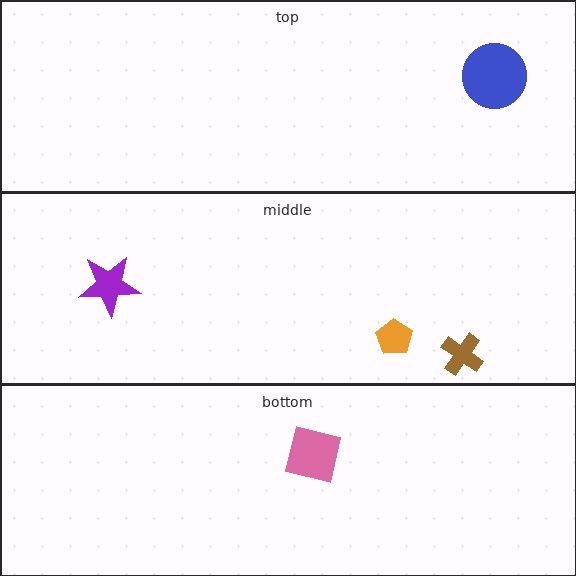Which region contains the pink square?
The bottom region.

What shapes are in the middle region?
The orange pentagon, the purple star, the brown cross.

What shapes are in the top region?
The blue circle.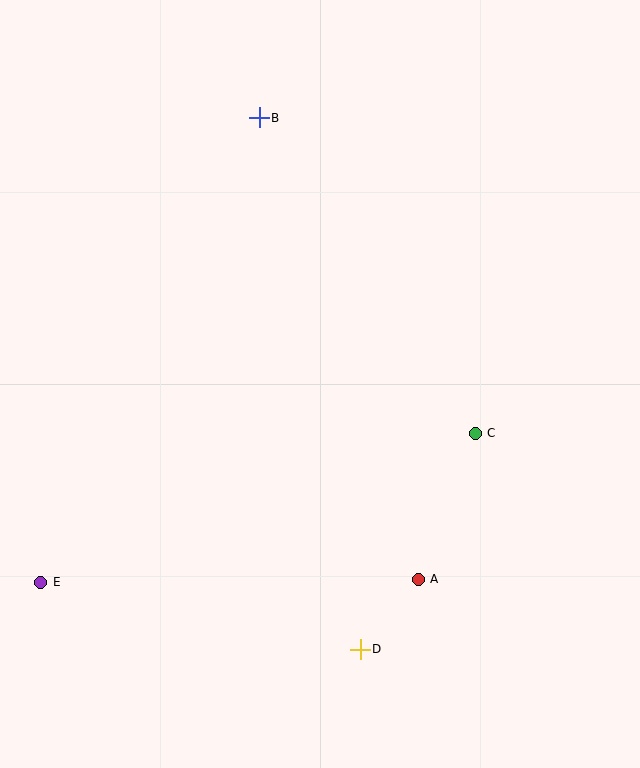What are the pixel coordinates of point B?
Point B is at (259, 118).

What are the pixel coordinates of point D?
Point D is at (360, 649).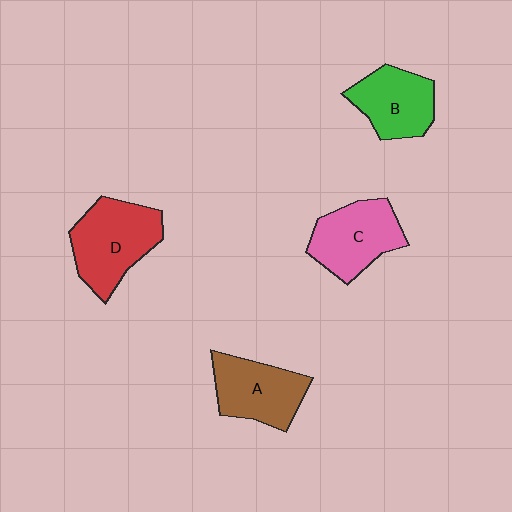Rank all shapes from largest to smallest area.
From largest to smallest: D (red), C (pink), A (brown), B (green).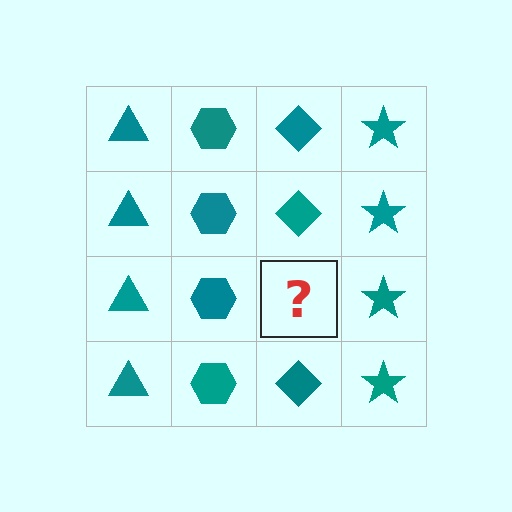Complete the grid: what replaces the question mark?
The question mark should be replaced with a teal diamond.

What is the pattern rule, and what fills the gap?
The rule is that each column has a consistent shape. The gap should be filled with a teal diamond.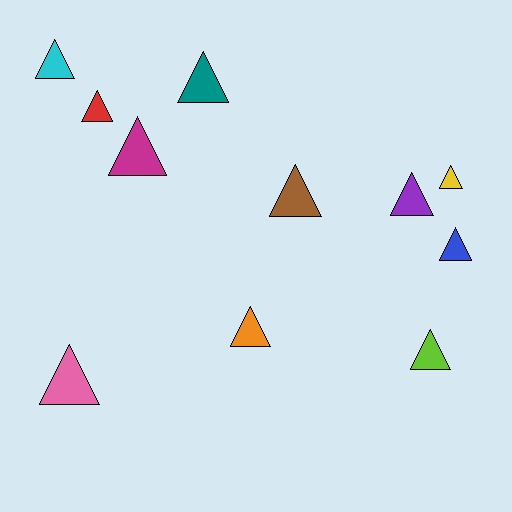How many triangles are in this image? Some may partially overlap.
There are 11 triangles.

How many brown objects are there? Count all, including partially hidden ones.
There is 1 brown object.